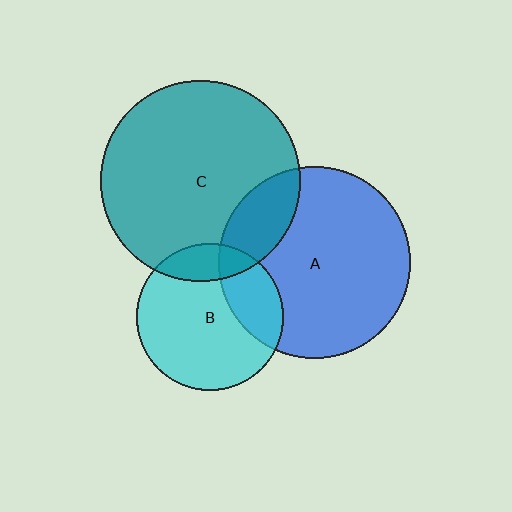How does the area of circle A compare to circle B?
Approximately 1.7 times.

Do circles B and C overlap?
Yes.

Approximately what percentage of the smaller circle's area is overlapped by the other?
Approximately 15%.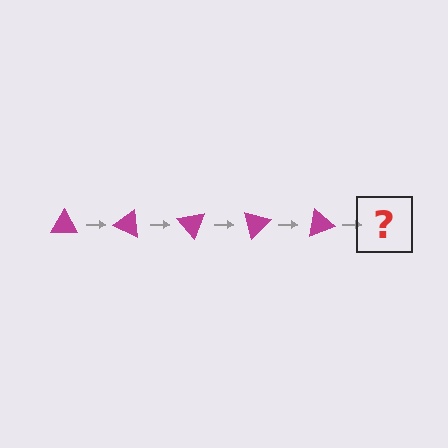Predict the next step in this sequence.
The next step is a magenta triangle rotated 125 degrees.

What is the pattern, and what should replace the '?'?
The pattern is that the triangle rotates 25 degrees each step. The '?' should be a magenta triangle rotated 125 degrees.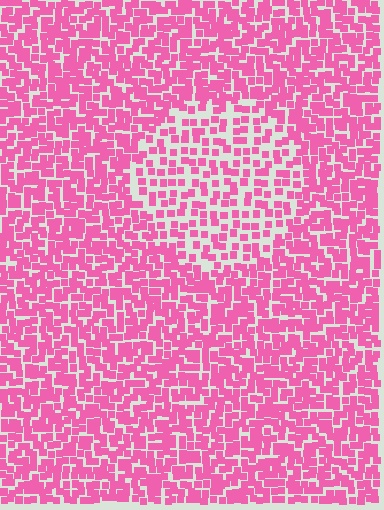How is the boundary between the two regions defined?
The boundary is defined by a change in element density (approximately 1.8x ratio). All elements are the same color, size, and shape.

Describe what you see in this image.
The image contains small pink elements arranged at two different densities. A circle-shaped region is visible where the elements are less densely packed than the surrounding area.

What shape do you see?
I see a circle.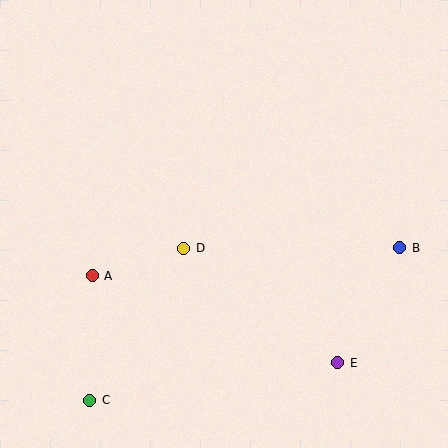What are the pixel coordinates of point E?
Point E is at (338, 363).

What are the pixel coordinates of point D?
Point D is at (184, 248).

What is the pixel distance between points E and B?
The distance between E and B is 130 pixels.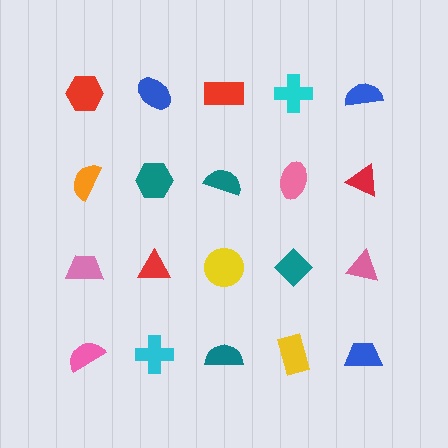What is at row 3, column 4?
A teal diamond.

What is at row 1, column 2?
A blue ellipse.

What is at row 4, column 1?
A pink semicircle.